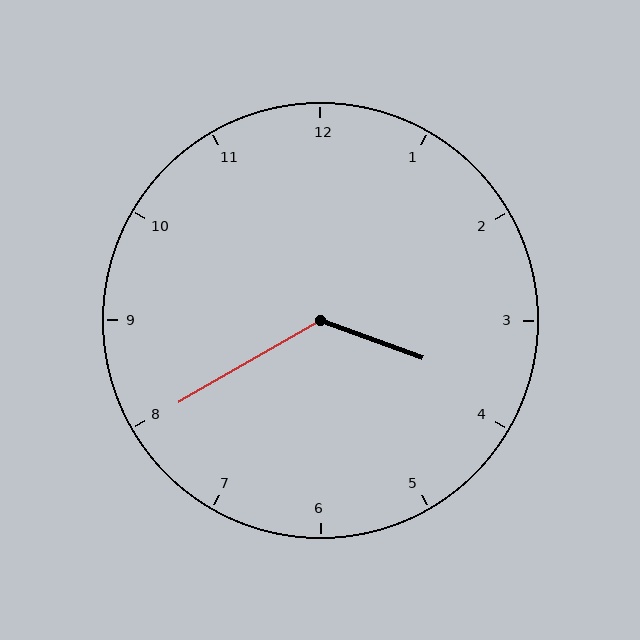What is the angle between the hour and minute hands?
Approximately 130 degrees.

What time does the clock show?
3:40.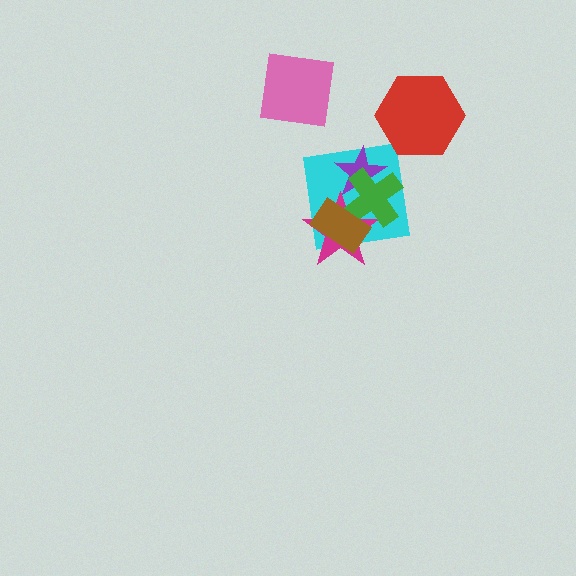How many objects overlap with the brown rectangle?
3 objects overlap with the brown rectangle.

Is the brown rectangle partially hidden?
No, no other shape covers it.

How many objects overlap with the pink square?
0 objects overlap with the pink square.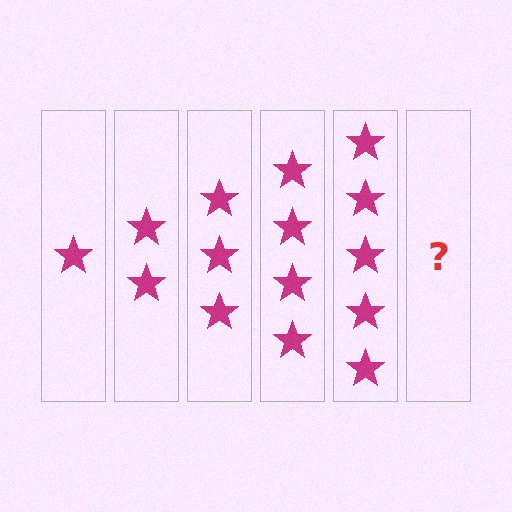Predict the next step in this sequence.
The next step is 6 stars.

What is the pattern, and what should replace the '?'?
The pattern is that each step adds one more star. The '?' should be 6 stars.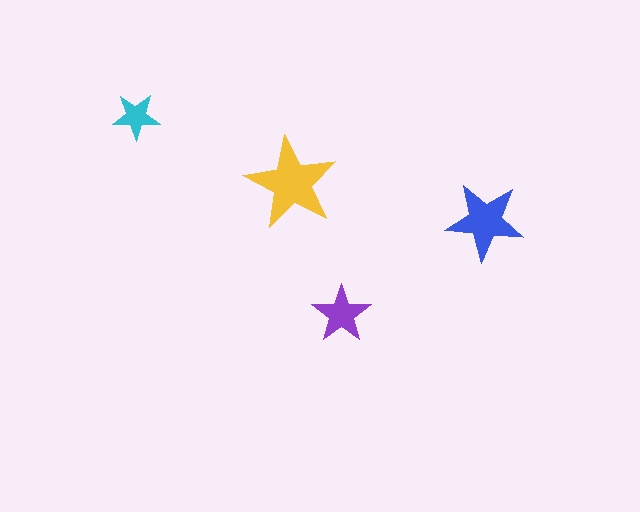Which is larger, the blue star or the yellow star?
The yellow one.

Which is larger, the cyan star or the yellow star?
The yellow one.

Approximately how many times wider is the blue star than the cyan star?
About 1.5 times wider.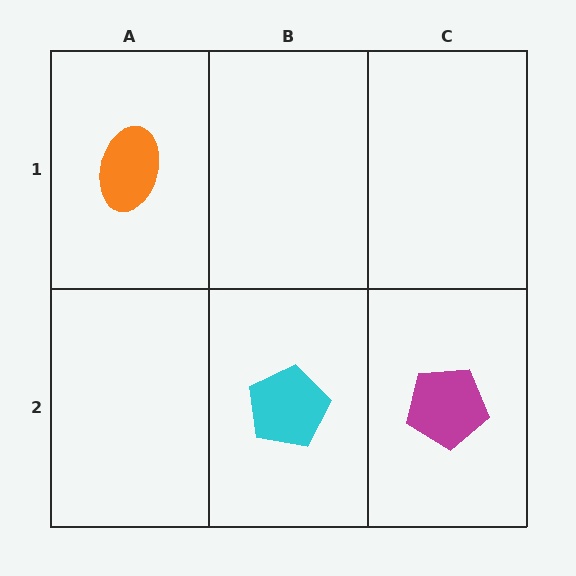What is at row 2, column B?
A cyan pentagon.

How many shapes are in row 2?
2 shapes.